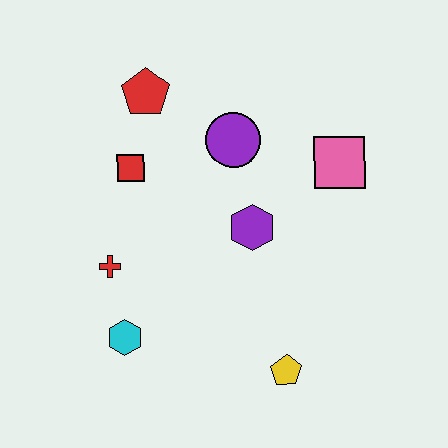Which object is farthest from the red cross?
The pink square is farthest from the red cross.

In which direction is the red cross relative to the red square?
The red cross is below the red square.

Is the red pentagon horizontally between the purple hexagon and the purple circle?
No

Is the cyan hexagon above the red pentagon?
No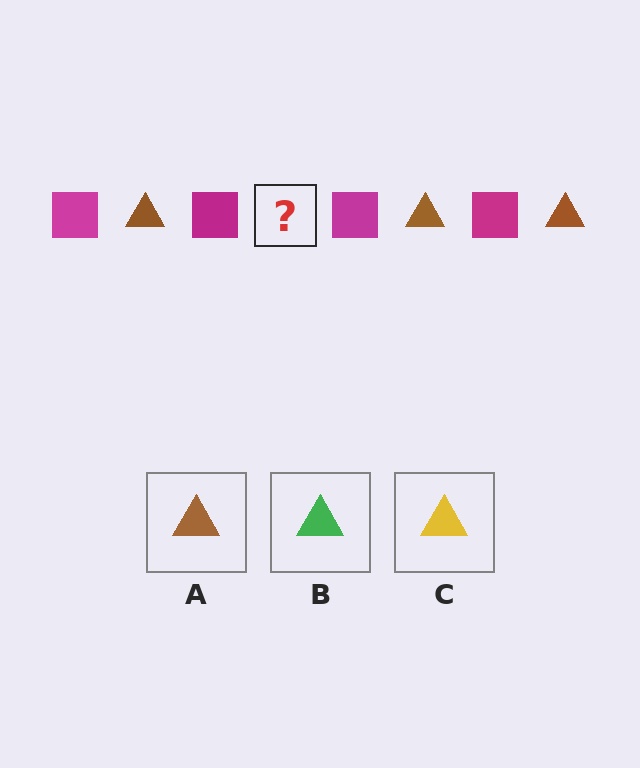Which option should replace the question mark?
Option A.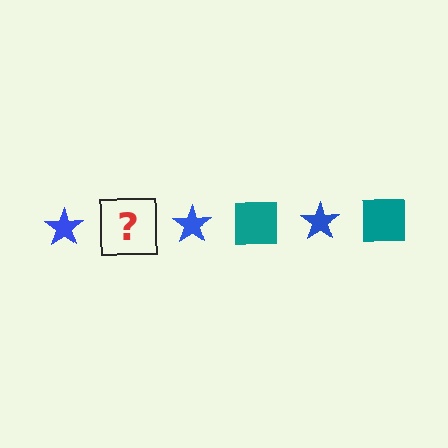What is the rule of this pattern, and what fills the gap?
The rule is that the pattern alternates between blue star and teal square. The gap should be filled with a teal square.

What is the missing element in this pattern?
The missing element is a teal square.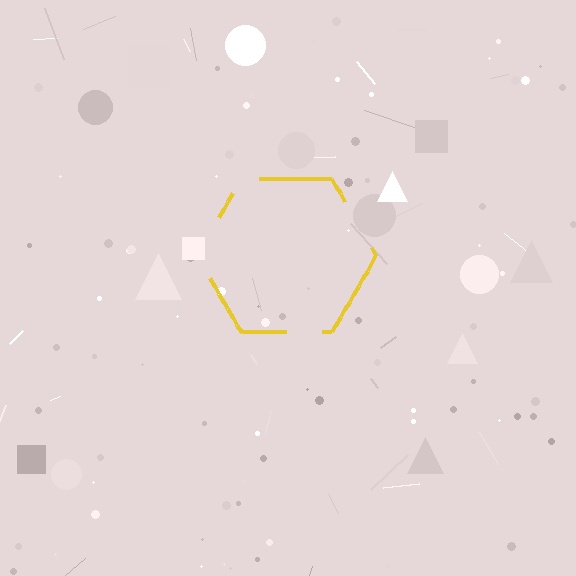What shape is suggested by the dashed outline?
The dashed outline suggests a hexagon.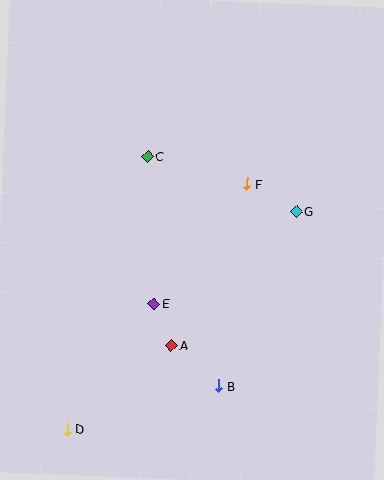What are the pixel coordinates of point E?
Point E is at (154, 304).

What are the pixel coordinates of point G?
Point G is at (297, 212).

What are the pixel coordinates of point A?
Point A is at (171, 345).